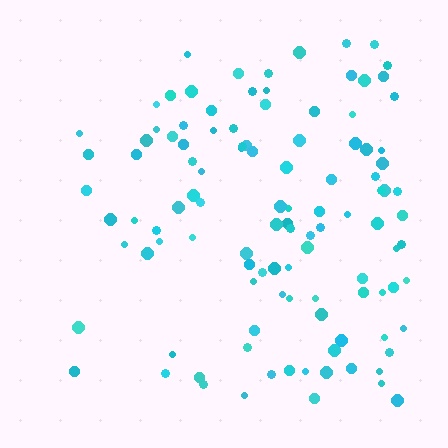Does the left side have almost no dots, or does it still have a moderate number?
Still a moderate number, just noticeably fewer than the right.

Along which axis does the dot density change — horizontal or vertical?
Horizontal.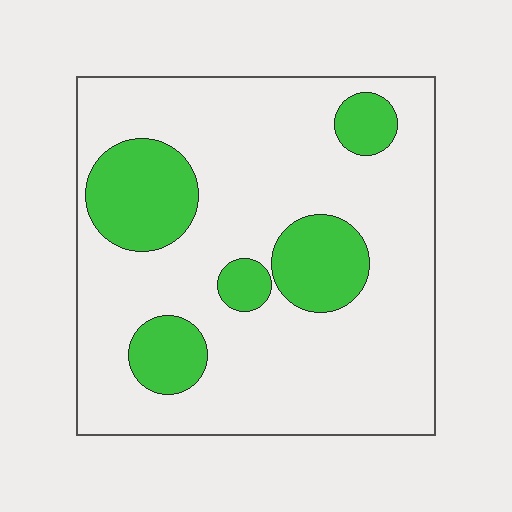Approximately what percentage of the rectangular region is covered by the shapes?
Approximately 20%.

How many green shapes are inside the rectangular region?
5.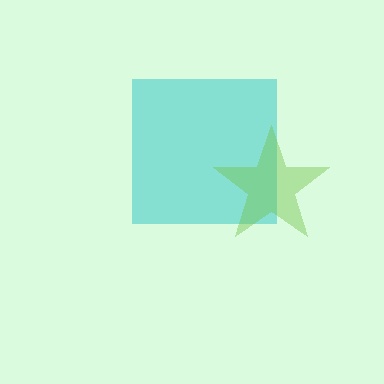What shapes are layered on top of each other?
The layered shapes are: a cyan square, a lime star.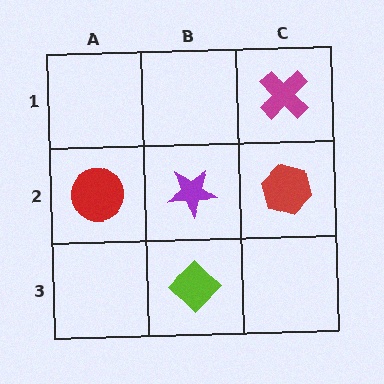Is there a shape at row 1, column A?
No, that cell is empty.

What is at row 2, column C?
A red hexagon.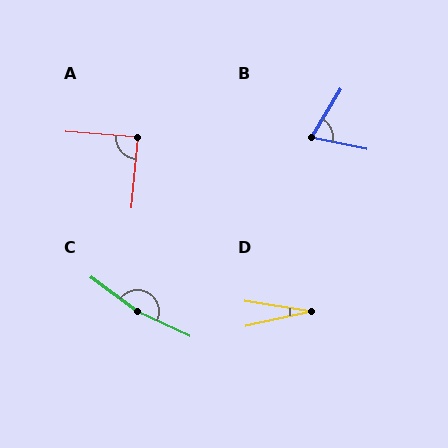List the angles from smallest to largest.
D (21°), B (71°), A (89°), C (169°).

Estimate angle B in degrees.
Approximately 71 degrees.